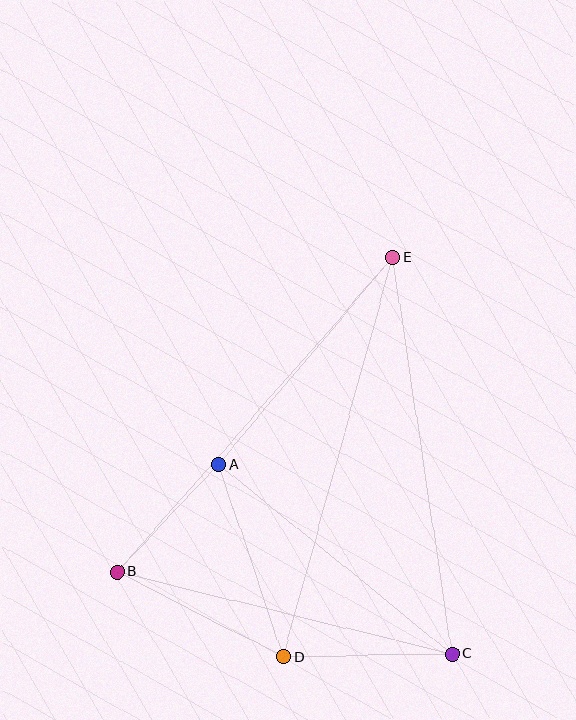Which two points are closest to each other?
Points A and B are closest to each other.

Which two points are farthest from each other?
Points B and E are farthest from each other.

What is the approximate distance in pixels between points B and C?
The distance between B and C is approximately 345 pixels.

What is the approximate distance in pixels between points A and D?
The distance between A and D is approximately 203 pixels.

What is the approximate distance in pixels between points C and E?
The distance between C and E is approximately 401 pixels.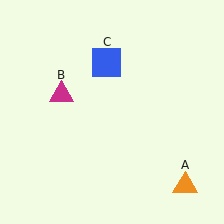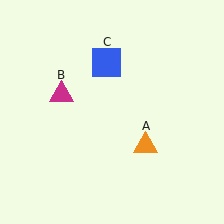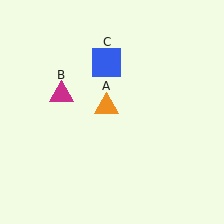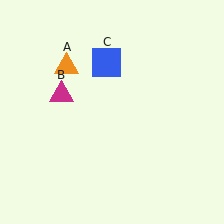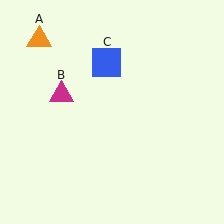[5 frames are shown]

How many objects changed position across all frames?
1 object changed position: orange triangle (object A).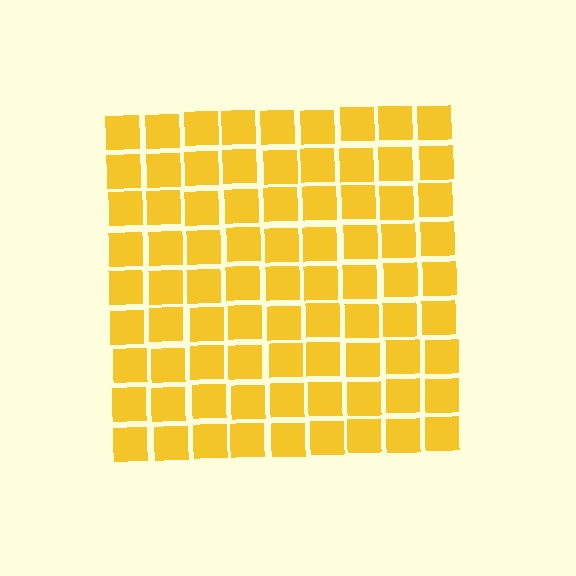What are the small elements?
The small elements are squares.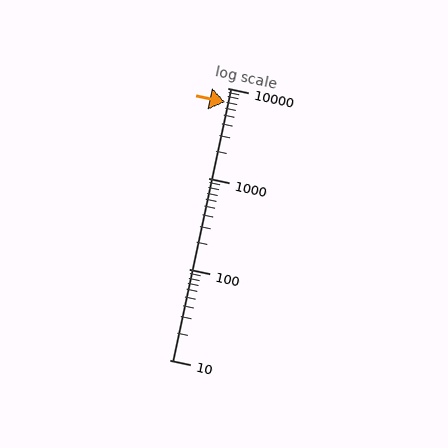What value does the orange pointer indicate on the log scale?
The pointer indicates approximately 7000.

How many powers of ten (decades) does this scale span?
The scale spans 3 decades, from 10 to 10000.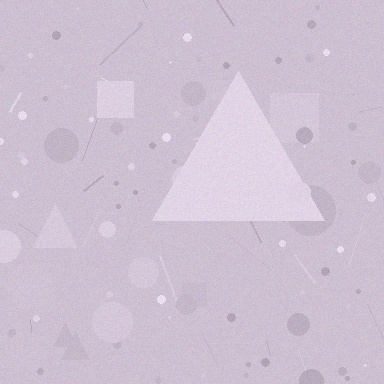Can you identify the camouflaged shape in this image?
The camouflaged shape is a triangle.